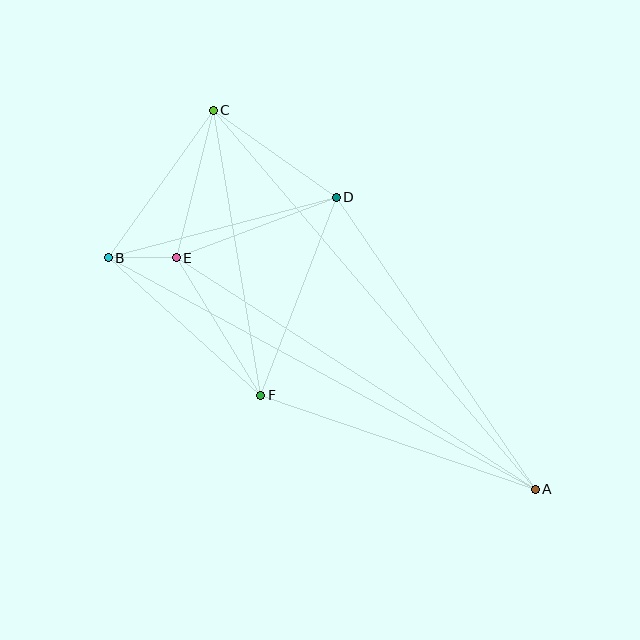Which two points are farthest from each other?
Points A and C are farthest from each other.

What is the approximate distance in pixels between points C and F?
The distance between C and F is approximately 289 pixels.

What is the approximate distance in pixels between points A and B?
The distance between A and B is approximately 486 pixels.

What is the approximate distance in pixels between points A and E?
The distance between A and E is approximately 428 pixels.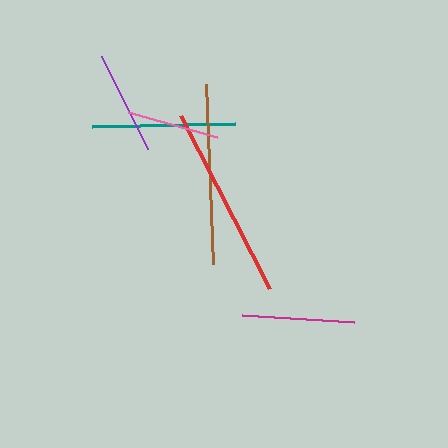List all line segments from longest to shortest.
From longest to shortest: red, brown, teal, magenta, purple, pink.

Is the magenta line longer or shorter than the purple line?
The magenta line is longer than the purple line.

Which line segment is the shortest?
The pink line is the shortest at approximately 92 pixels.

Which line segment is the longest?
The red line is the longest at approximately 195 pixels.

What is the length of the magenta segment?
The magenta segment is approximately 112 pixels long.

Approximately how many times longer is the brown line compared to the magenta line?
The brown line is approximately 1.6 times the length of the magenta line.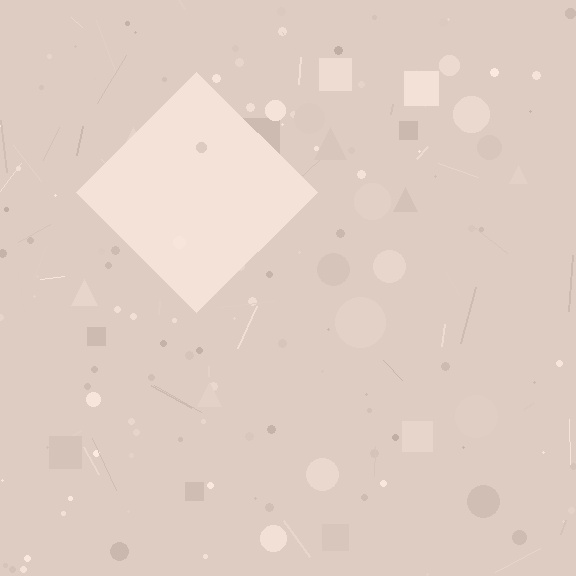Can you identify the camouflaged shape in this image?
The camouflaged shape is a diamond.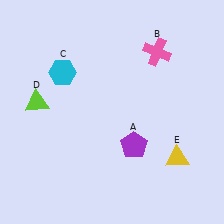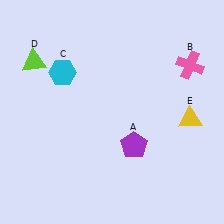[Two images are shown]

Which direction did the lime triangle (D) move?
The lime triangle (D) moved up.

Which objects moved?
The objects that moved are: the pink cross (B), the lime triangle (D), the yellow triangle (E).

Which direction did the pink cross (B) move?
The pink cross (B) moved right.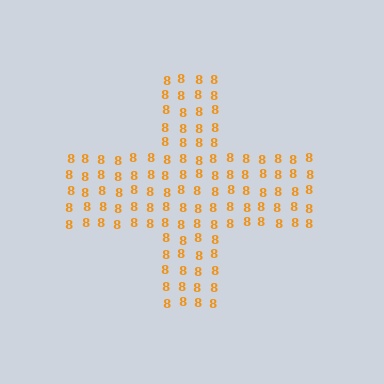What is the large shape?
The large shape is a cross.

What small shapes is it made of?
It is made of small digit 8's.